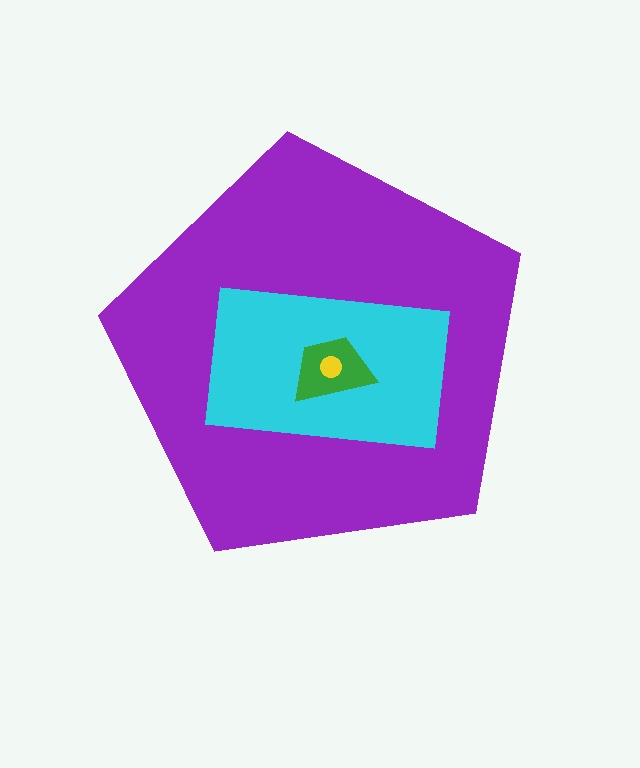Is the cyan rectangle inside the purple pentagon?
Yes.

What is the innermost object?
The yellow circle.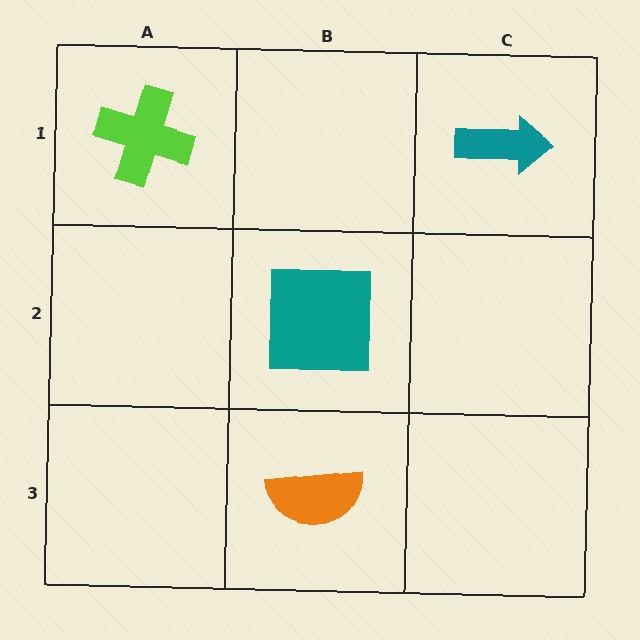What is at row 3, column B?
An orange semicircle.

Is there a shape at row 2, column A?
No, that cell is empty.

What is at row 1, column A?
A lime cross.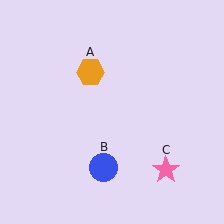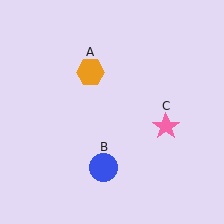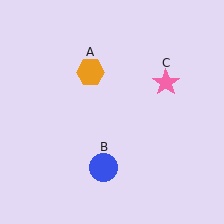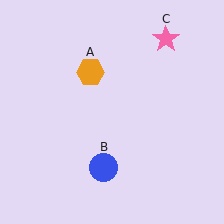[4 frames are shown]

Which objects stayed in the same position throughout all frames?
Orange hexagon (object A) and blue circle (object B) remained stationary.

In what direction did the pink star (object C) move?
The pink star (object C) moved up.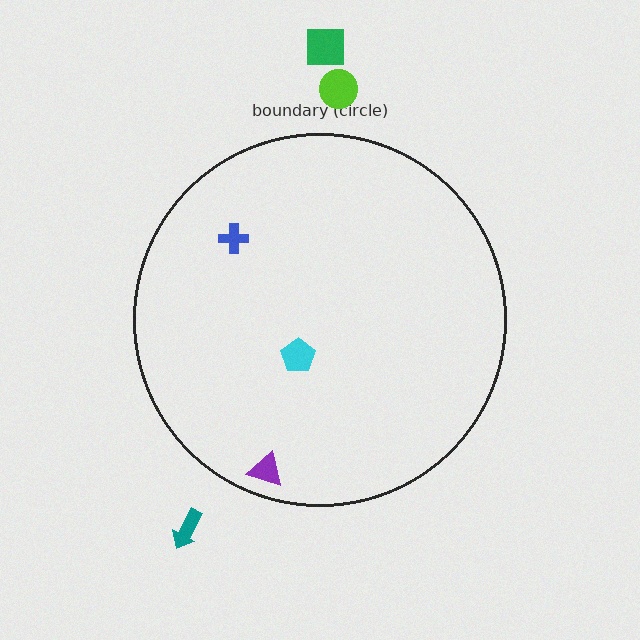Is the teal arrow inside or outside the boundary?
Outside.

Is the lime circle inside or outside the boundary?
Outside.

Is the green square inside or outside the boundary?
Outside.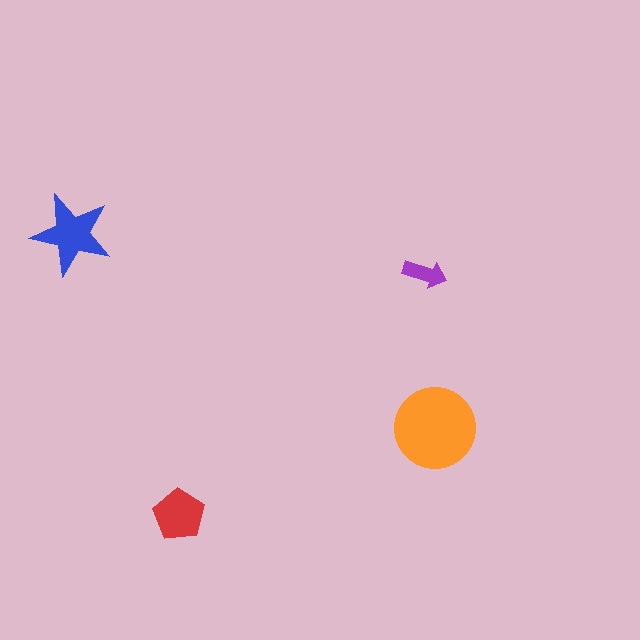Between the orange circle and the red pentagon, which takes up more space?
The orange circle.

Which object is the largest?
The orange circle.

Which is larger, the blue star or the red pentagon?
The blue star.